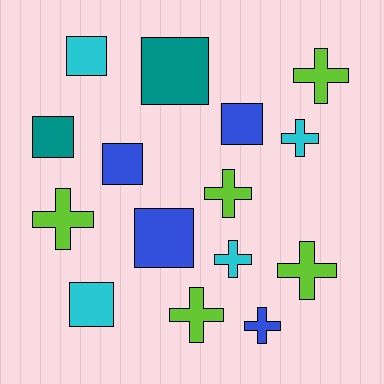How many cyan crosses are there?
There are 2 cyan crosses.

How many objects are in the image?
There are 15 objects.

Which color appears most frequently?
Lime, with 5 objects.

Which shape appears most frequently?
Cross, with 8 objects.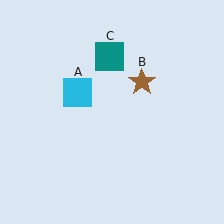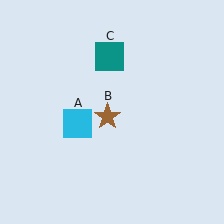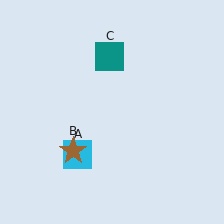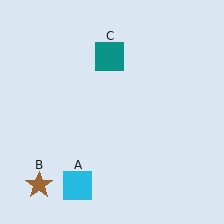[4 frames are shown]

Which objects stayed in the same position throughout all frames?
Teal square (object C) remained stationary.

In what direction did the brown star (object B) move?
The brown star (object B) moved down and to the left.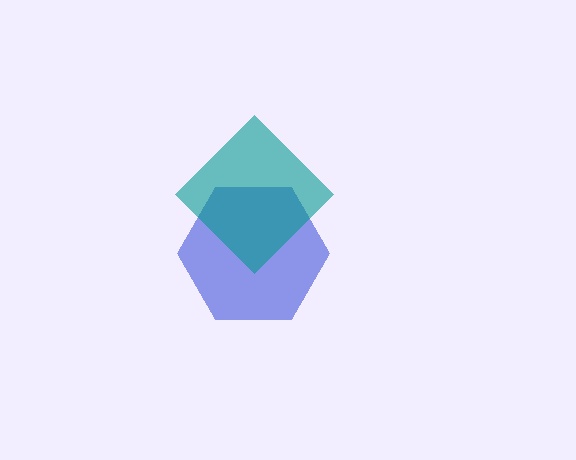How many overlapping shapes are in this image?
There are 2 overlapping shapes in the image.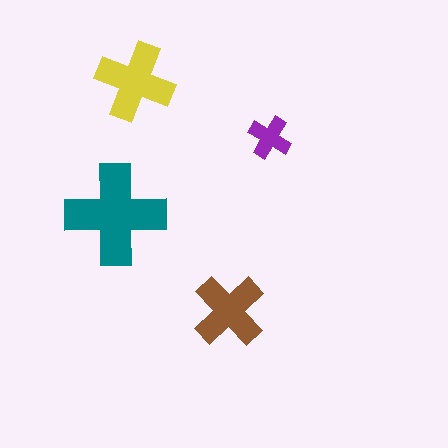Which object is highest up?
The yellow cross is topmost.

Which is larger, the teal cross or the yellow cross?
The teal one.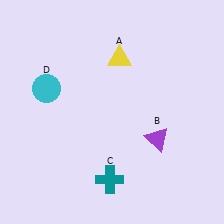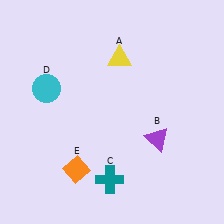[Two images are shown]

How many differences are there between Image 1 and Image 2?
There is 1 difference between the two images.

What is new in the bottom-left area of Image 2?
An orange diamond (E) was added in the bottom-left area of Image 2.